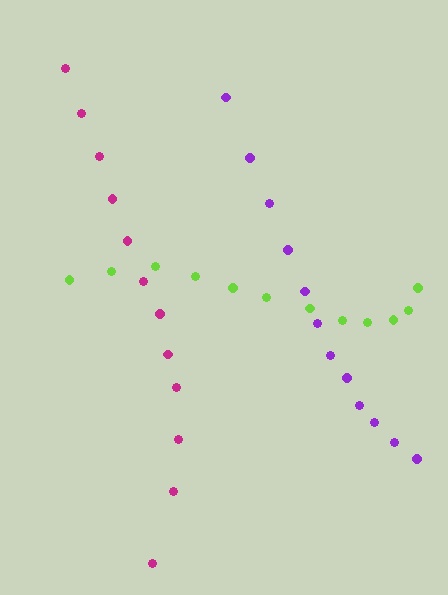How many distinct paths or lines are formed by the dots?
There are 3 distinct paths.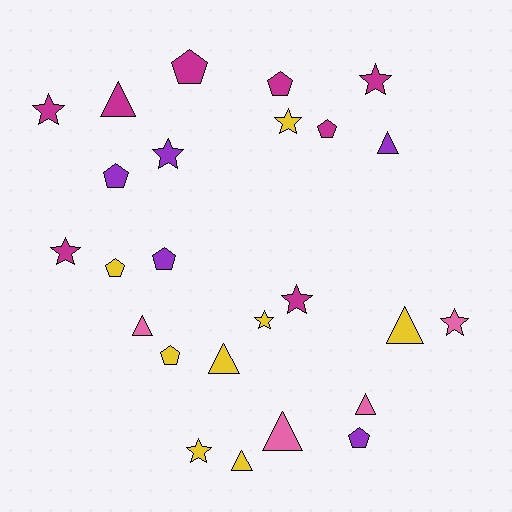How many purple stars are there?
There is 1 purple star.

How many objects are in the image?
There are 25 objects.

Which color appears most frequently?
Magenta, with 8 objects.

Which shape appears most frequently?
Star, with 9 objects.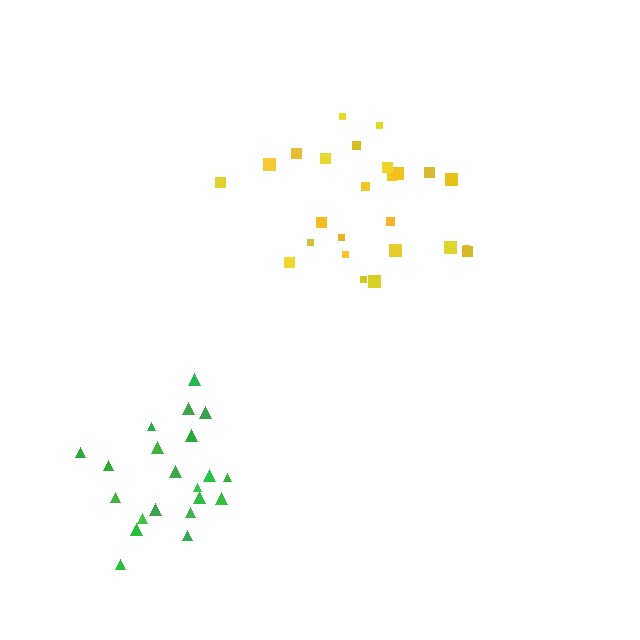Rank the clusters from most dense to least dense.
green, yellow.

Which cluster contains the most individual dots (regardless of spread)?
Yellow (25).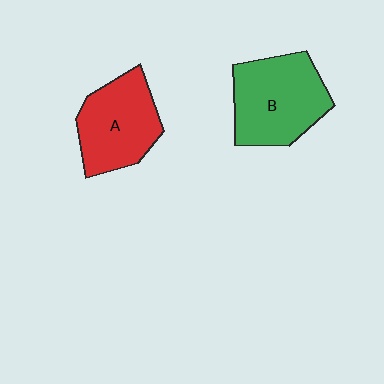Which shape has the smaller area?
Shape A (red).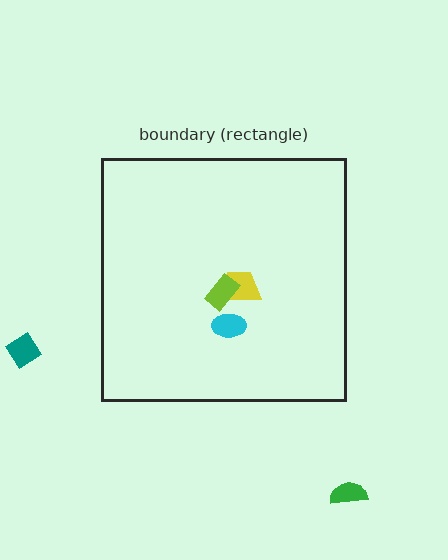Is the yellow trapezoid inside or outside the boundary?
Inside.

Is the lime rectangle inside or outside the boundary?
Inside.